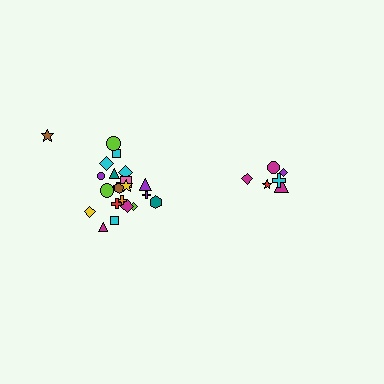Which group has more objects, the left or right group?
The left group.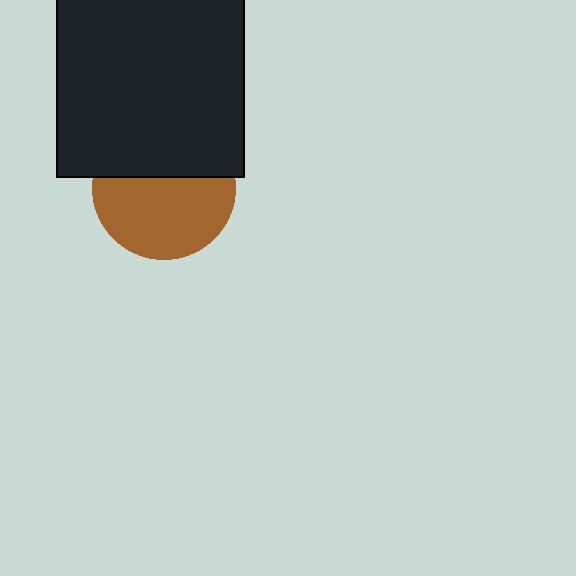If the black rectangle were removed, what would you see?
You would see the complete brown circle.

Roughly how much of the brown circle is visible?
About half of it is visible (roughly 59%).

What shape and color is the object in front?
The object in front is a black rectangle.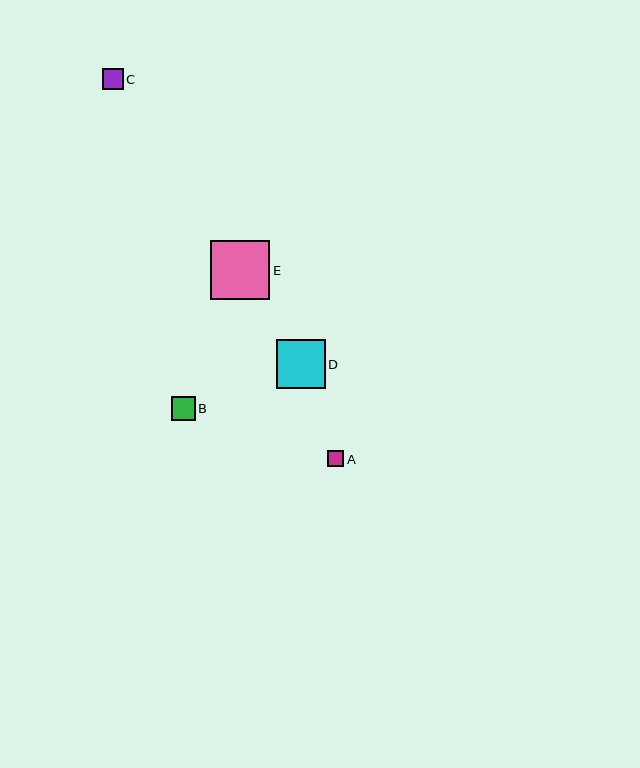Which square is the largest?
Square E is the largest with a size of approximately 60 pixels.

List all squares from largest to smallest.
From largest to smallest: E, D, B, C, A.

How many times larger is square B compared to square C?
Square B is approximately 1.2 times the size of square C.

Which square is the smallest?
Square A is the smallest with a size of approximately 17 pixels.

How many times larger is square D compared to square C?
Square D is approximately 2.4 times the size of square C.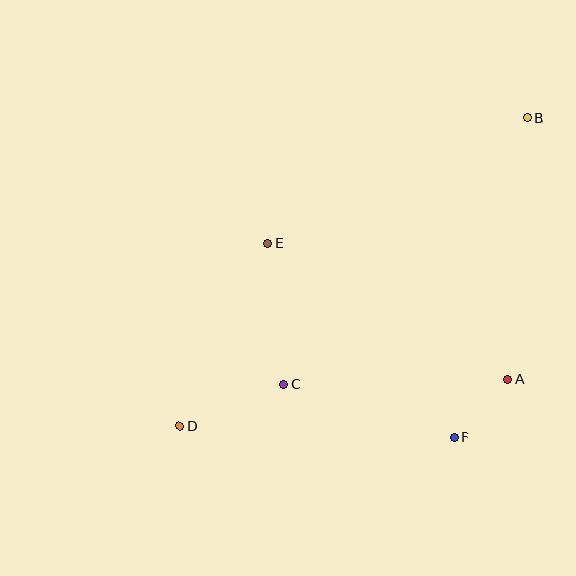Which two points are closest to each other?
Points A and F are closest to each other.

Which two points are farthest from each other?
Points B and D are farthest from each other.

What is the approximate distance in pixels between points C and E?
The distance between C and E is approximately 142 pixels.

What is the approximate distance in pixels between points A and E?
The distance between A and E is approximately 276 pixels.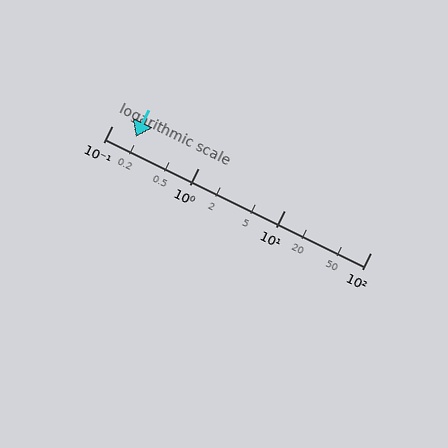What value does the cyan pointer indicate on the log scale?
The pointer indicates approximately 0.19.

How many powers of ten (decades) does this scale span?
The scale spans 3 decades, from 0.1 to 100.